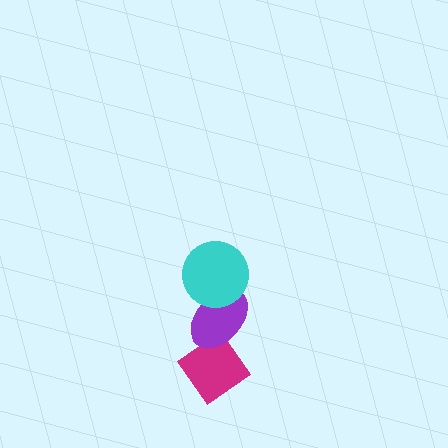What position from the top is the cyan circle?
The cyan circle is 1st from the top.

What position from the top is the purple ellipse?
The purple ellipse is 2nd from the top.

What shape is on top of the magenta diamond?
The purple ellipse is on top of the magenta diamond.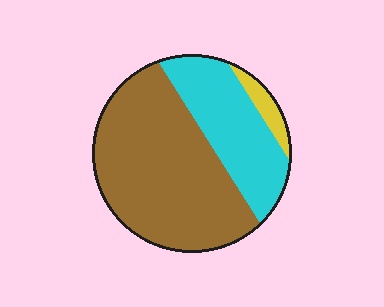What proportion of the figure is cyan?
Cyan covers about 30% of the figure.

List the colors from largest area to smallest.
From largest to smallest: brown, cyan, yellow.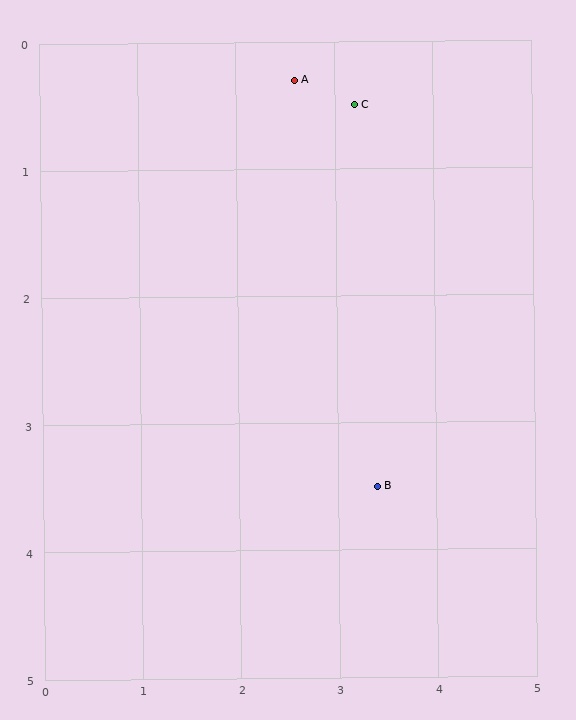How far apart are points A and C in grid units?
Points A and C are about 0.6 grid units apart.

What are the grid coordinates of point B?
Point B is at approximately (3.4, 3.5).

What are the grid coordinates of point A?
Point A is at approximately (2.6, 0.3).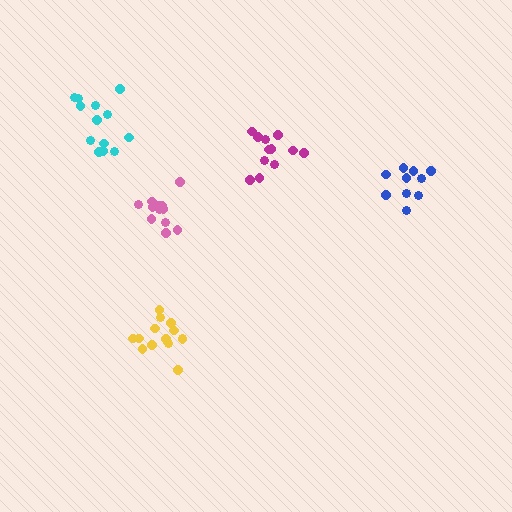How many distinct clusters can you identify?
There are 5 distinct clusters.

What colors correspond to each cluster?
The clusters are colored: yellow, pink, magenta, cyan, blue.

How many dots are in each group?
Group 1: 15 dots, Group 2: 12 dots, Group 3: 12 dots, Group 4: 13 dots, Group 5: 10 dots (62 total).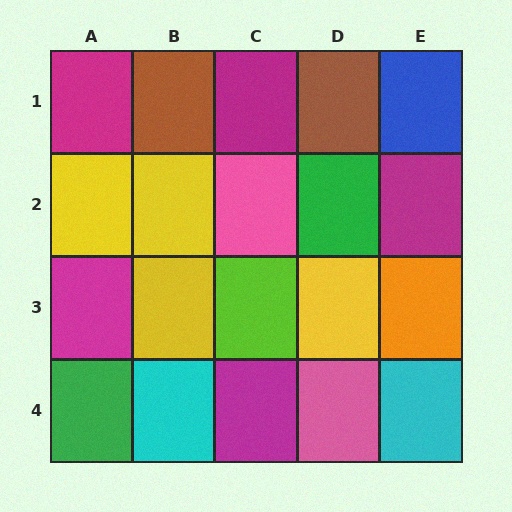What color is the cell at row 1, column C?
Magenta.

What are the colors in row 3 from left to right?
Magenta, yellow, lime, yellow, orange.